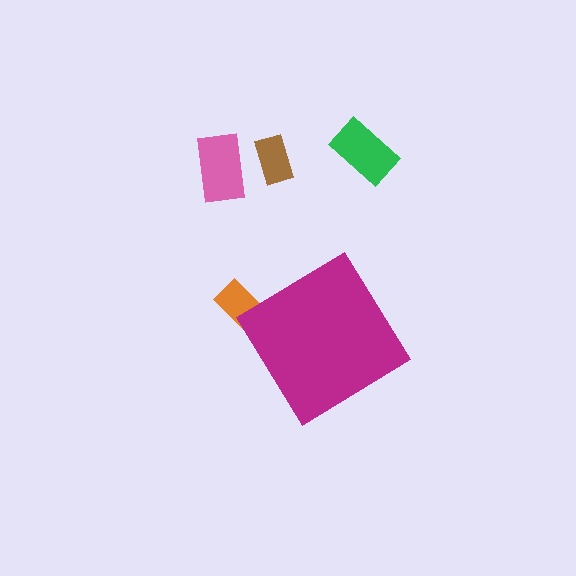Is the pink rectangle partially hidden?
No, the pink rectangle is fully visible.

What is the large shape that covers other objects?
A magenta diamond.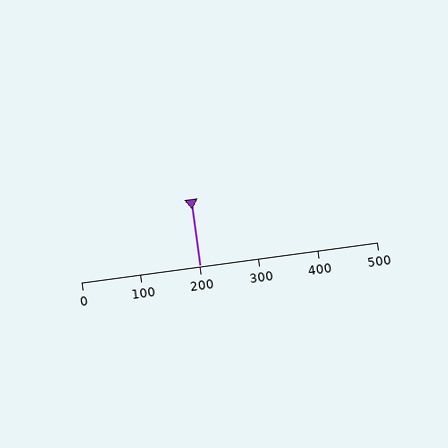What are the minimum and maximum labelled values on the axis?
The axis runs from 0 to 500.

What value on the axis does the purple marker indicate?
The marker indicates approximately 200.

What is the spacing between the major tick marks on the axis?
The major ticks are spaced 100 apart.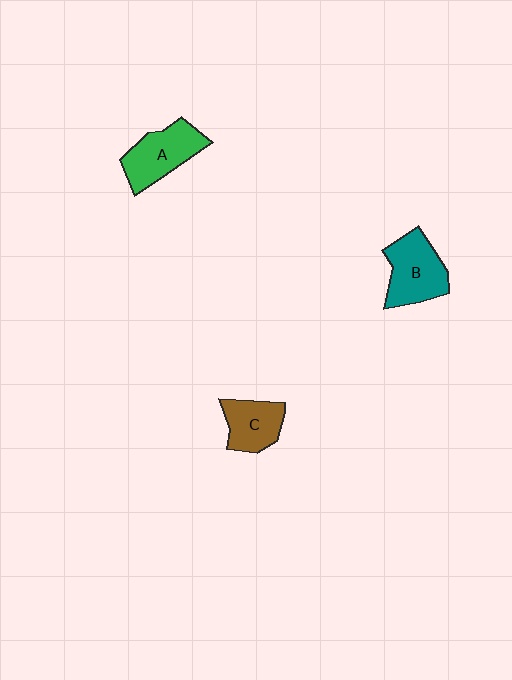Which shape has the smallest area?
Shape C (brown).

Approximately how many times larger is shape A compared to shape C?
Approximately 1.3 times.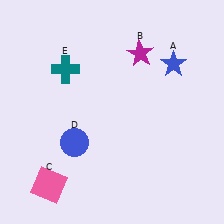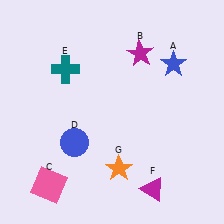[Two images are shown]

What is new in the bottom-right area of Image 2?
An orange star (G) was added in the bottom-right area of Image 2.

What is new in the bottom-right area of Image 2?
A magenta triangle (F) was added in the bottom-right area of Image 2.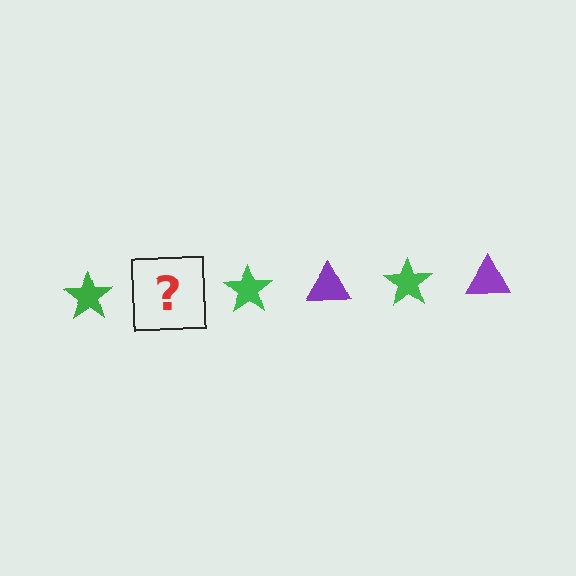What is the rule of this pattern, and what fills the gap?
The rule is that the pattern alternates between green star and purple triangle. The gap should be filled with a purple triangle.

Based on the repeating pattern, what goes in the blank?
The blank should be a purple triangle.